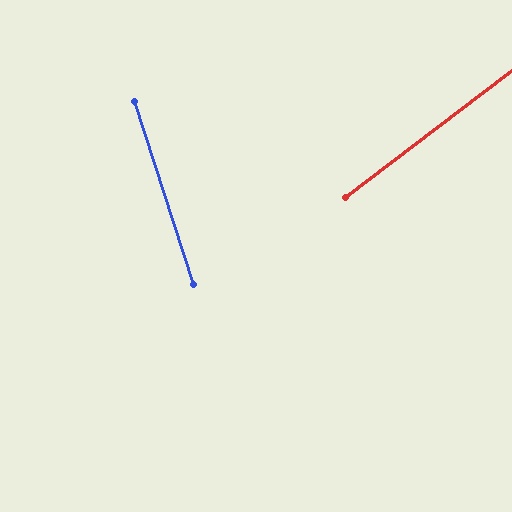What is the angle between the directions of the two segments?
Approximately 71 degrees.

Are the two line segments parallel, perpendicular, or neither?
Neither parallel nor perpendicular — they differ by about 71°.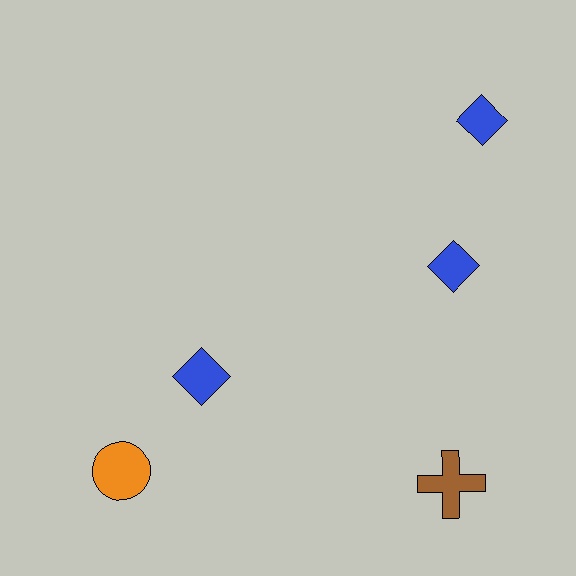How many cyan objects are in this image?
There are no cyan objects.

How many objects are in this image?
There are 5 objects.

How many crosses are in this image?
There is 1 cross.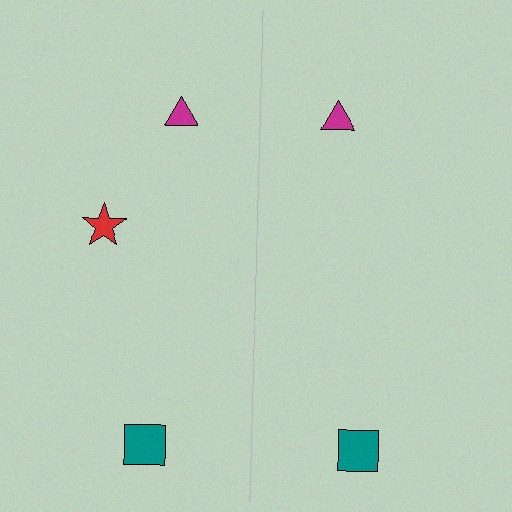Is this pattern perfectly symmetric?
No, the pattern is not perfectly symmetric. A red star is missing from the right side.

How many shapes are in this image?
There are 5 shapes in this image.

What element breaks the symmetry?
A red star is missing from the right side.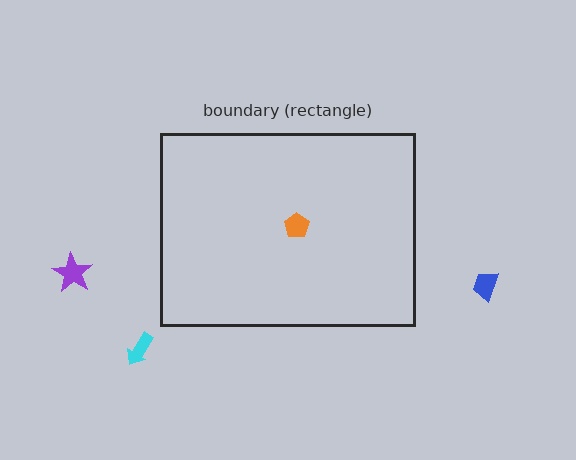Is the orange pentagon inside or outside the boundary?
Inside.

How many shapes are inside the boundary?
1 inside, 3 outside.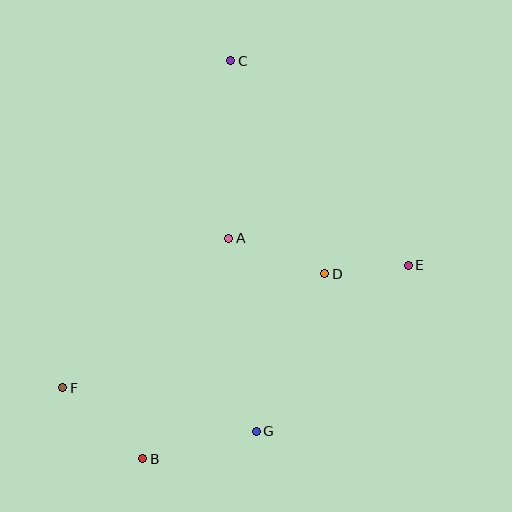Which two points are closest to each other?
Points D and E are closest to each other.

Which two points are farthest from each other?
Points B and C are farthest from each other.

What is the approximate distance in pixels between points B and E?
The distance between B and E is approximately 329 pixels.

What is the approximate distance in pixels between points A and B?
The distance between A and B is approximately 237 pixels.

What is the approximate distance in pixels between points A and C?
The distance between A and C is approximately 177 pixels.